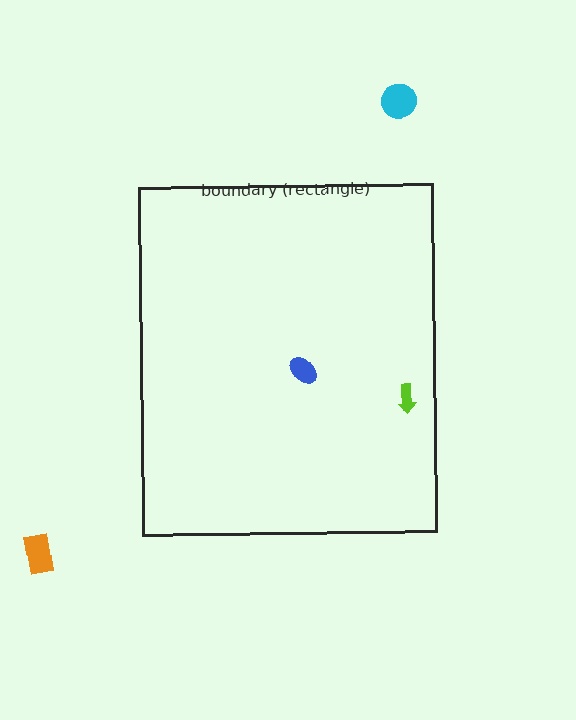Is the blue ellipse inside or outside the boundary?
Inside.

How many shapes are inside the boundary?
2 inside, 2 outside.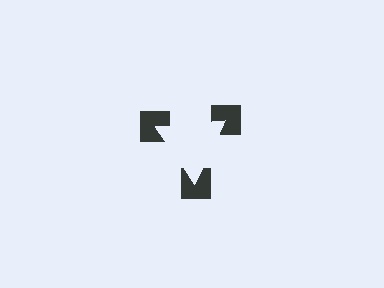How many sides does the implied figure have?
3 sides.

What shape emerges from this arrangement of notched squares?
An illusory triangle — its edges are inferred from the aligned wedge cuts in the notched squares, not physically drawn.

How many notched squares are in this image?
There are 3 — one at each vertex of the illusory triangle.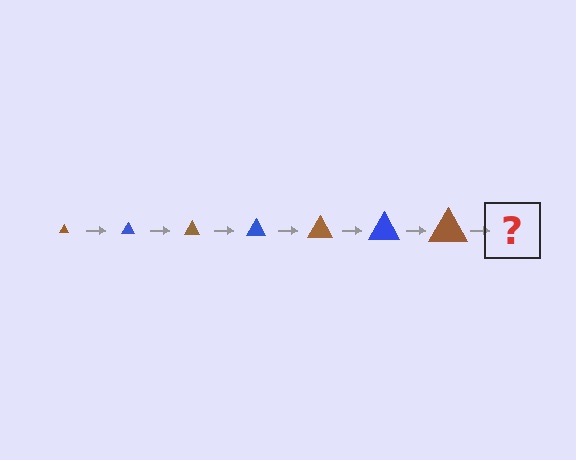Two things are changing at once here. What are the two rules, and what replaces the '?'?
The two rules are that the triangle grows larger each step and the color cycles through brown and blue. The '?' should be a blue triangle, larger than the previous one.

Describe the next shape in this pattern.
It should be a blue triangle, larger than the previous one.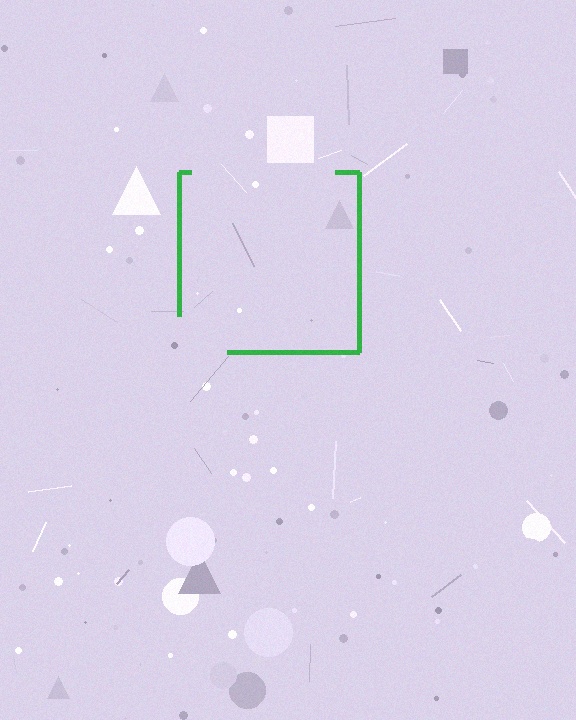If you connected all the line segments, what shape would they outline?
They would outline a square.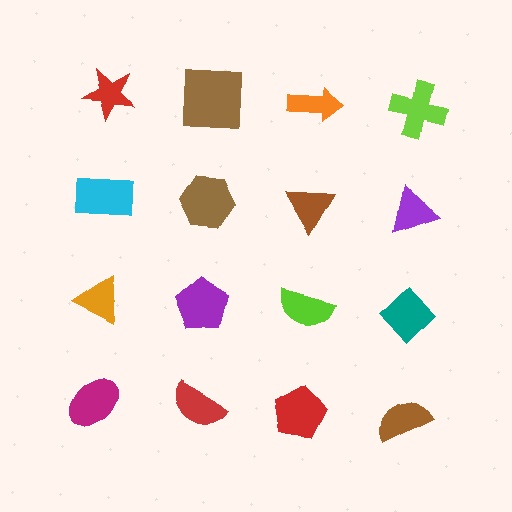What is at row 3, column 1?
An orange triangle.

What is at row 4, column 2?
A red semicircle.